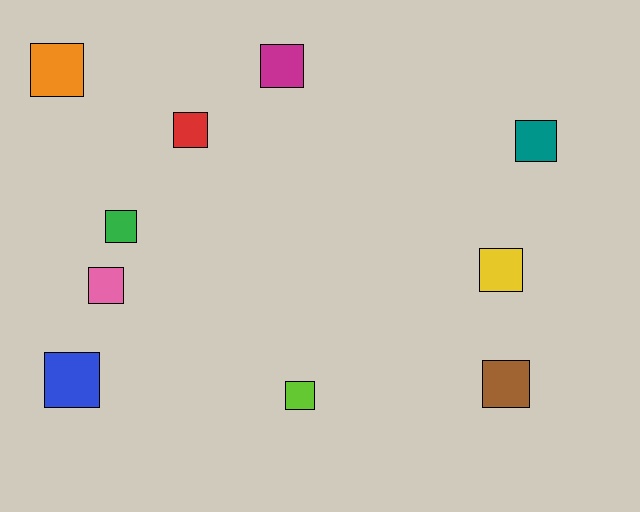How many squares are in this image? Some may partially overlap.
There are 10 squares.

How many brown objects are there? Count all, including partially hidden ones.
There is 1 brown object.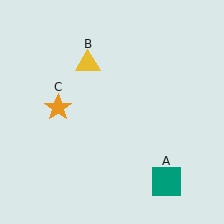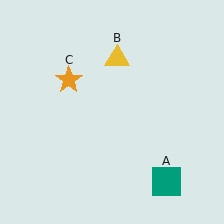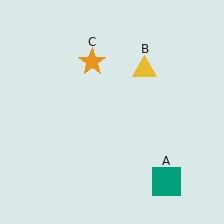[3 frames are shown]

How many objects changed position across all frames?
2 objects changed position: yellow triangle (object B), orange star (object C).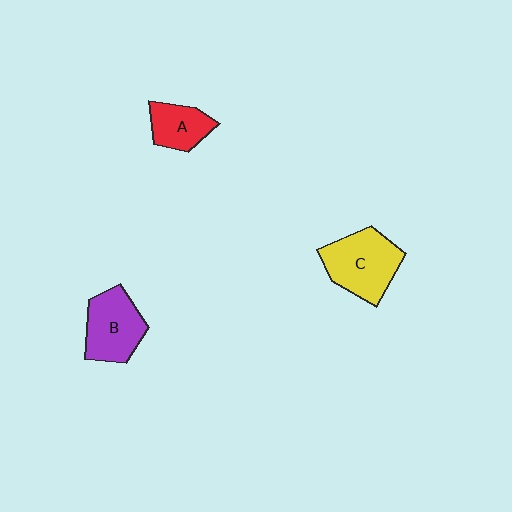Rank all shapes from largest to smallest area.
From largest to smallest: C (yellow), B (purple), A (red).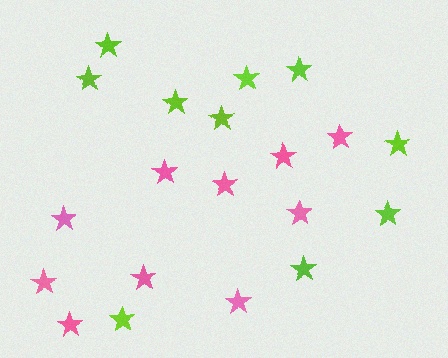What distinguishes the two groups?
There are 2 groups: one group of pink stars (10) and one group of lime stars (10).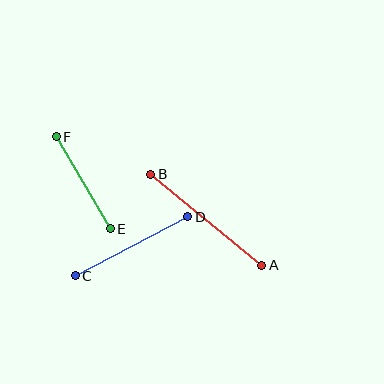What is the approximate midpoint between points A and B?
The midpoint is at approximately (206, 220) pixels.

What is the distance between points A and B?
The distance is approximately 143 pixels.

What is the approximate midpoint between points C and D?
The midpoint is at approximately (131, 246) pixels.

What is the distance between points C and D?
The distance is approximately 127 pixels.